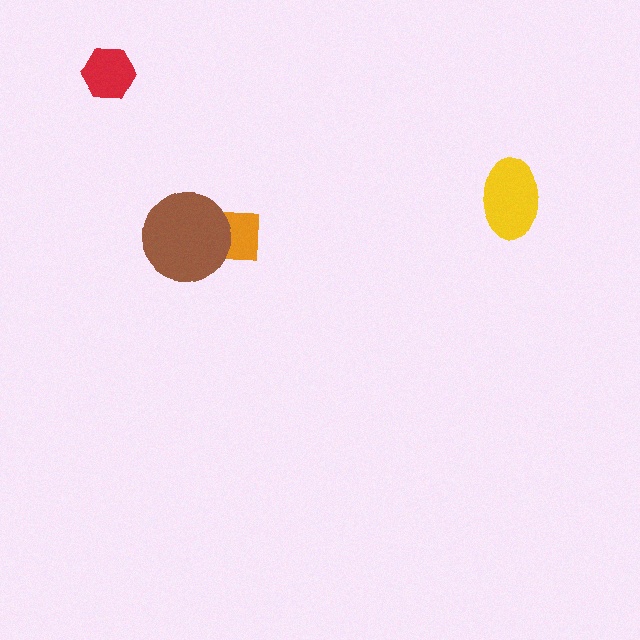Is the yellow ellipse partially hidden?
No, no other shape covers it.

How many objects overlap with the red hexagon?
0 objects overlap with the red hexagon.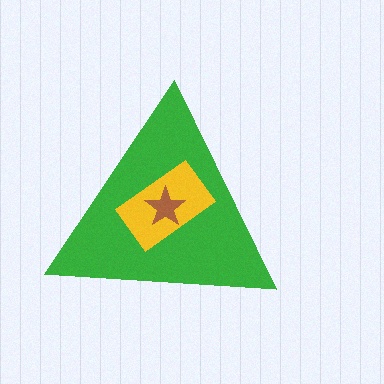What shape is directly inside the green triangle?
The yellow rectangle.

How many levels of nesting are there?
3.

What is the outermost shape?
The green triangle.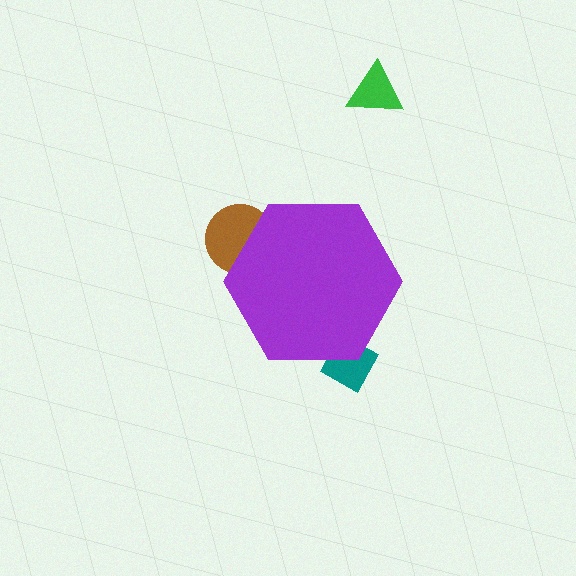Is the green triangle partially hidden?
No, the green triangle is fully visible.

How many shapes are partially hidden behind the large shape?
2 shapes are partially hidden.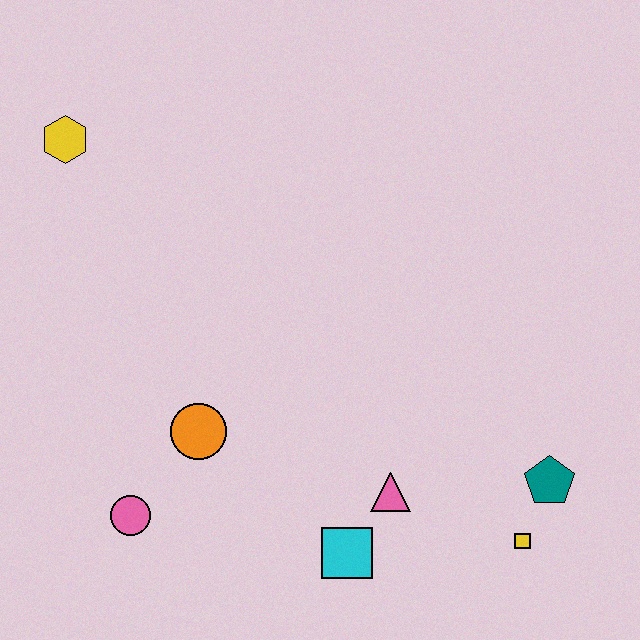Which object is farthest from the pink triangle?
The yellow hexagon is farthest from the pink triangle.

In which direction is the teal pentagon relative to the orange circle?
The teal pentagon is to the right of the orange circle.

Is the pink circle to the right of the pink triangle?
No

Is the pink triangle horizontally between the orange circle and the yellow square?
Yes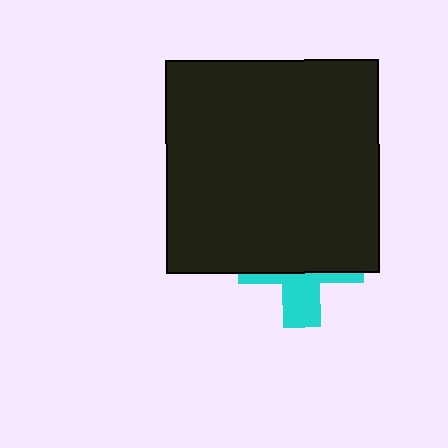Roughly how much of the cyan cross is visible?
A small part of it is visible (roughly 36%).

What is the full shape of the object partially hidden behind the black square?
The partially hidden object is a cyan cross.